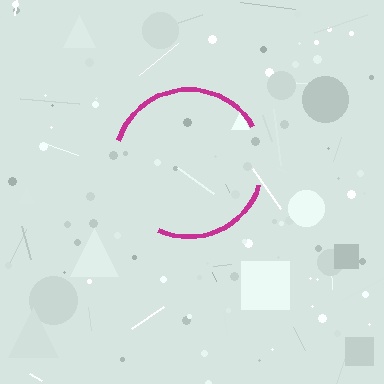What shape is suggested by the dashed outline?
The dashed outline suggests a circle.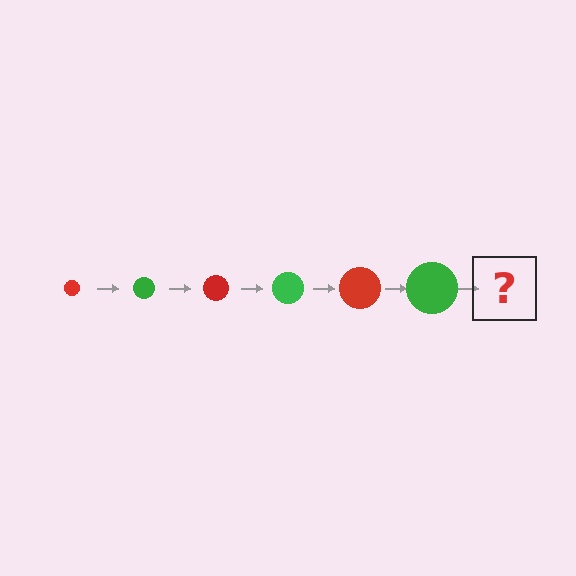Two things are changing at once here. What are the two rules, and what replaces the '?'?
The two rules are that the circle grows larger each step and the color cycles through red and green. The '?' should be a red circle, larger than the previous one.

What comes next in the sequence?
The next element should be a red circle, larger than the previous one.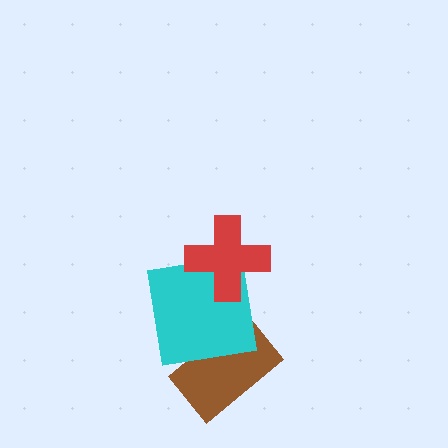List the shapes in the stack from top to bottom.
From top to bottom: the red cross, the cyan square, the brown rectangle.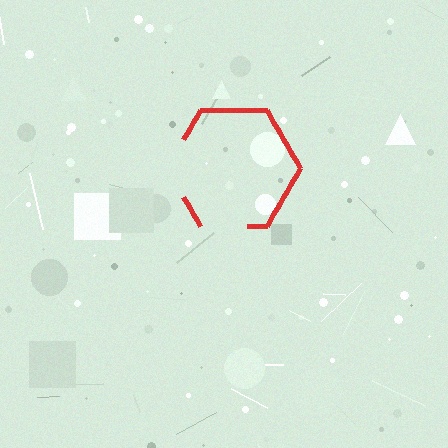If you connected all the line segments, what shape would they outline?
They would outline a hexagon.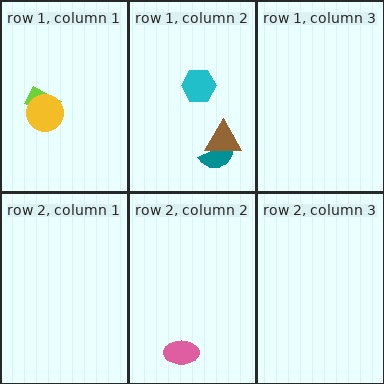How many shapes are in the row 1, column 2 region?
3.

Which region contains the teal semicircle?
The row 1, column 2 region.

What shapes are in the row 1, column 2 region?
The teal semicircle, the cyan hexagon, the brown triangle.